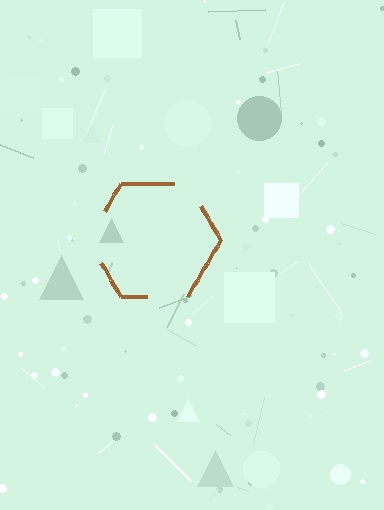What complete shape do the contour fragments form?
The contour fragments form a hexagon.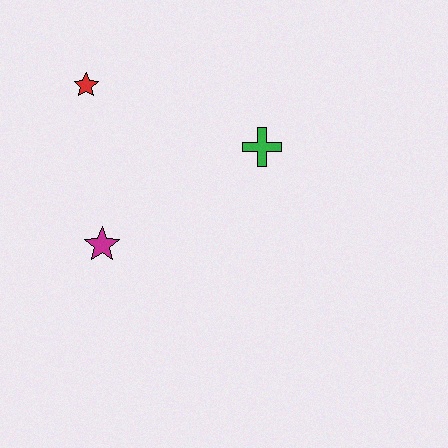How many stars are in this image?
There are 2 stars.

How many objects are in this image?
There are 3 objects.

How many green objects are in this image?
There is 1 green object.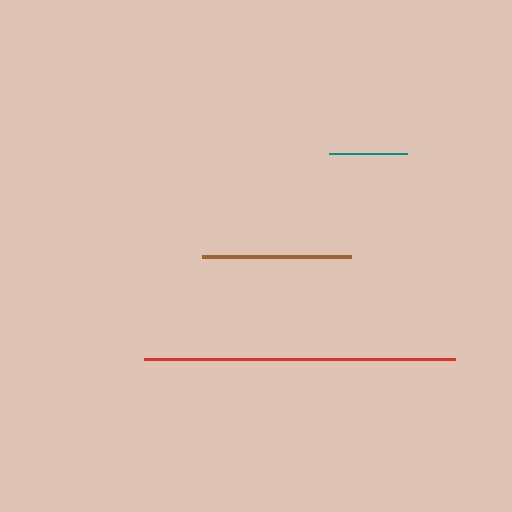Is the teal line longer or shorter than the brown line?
The brown line is longer than the teal line.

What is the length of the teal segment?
The teal segment is approximately 78 pixels long.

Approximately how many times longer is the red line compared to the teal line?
The red line is approximately 4.0 times the length of the teal line.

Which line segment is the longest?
The red line is the longest at approximately 311 pixels.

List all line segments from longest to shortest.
From longest to shortest: red, brown, teal.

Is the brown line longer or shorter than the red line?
The red line is longer than the brown line.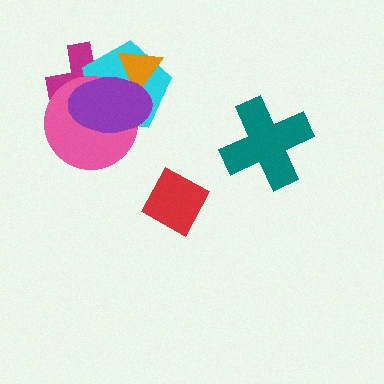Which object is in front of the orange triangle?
The purple ellipse is in front of the orange triangle.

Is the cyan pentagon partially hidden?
Yes, it is partially covered by another shape.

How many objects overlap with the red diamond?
0 objects overlap with the red diamond.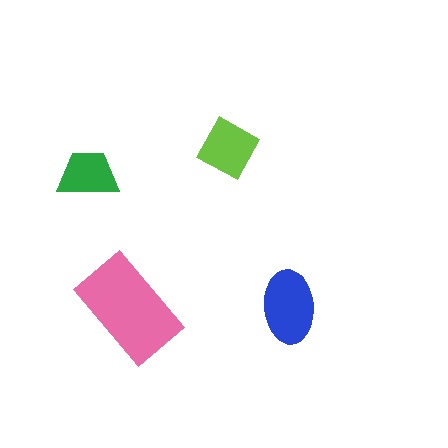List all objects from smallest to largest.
The green trapezoid, the lime square, the blue ellipse, the pink rectangle.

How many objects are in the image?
There are 4 objects in the image.